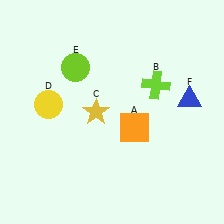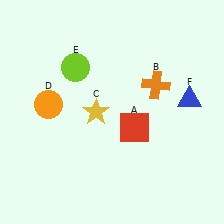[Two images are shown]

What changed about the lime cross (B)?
In Image 1, B is lime. In Image 2, it changed to orange.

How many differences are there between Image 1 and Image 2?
There are 3 differences between the two images.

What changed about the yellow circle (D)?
In Image 1, D is yellow. In Image 2, it changed to orange.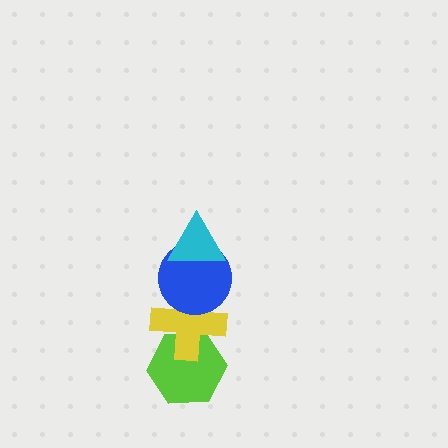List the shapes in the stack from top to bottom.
From top to bottom: the cyan triangle, the blue circle, the yellow cross, the lime hexagon.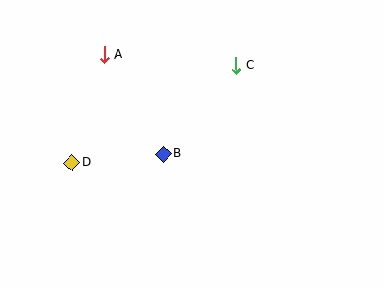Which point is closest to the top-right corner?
Point C is closest to the top-right corner.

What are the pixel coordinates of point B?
Point B is at (163, 154).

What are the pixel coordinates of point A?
Point A is at (104, 55).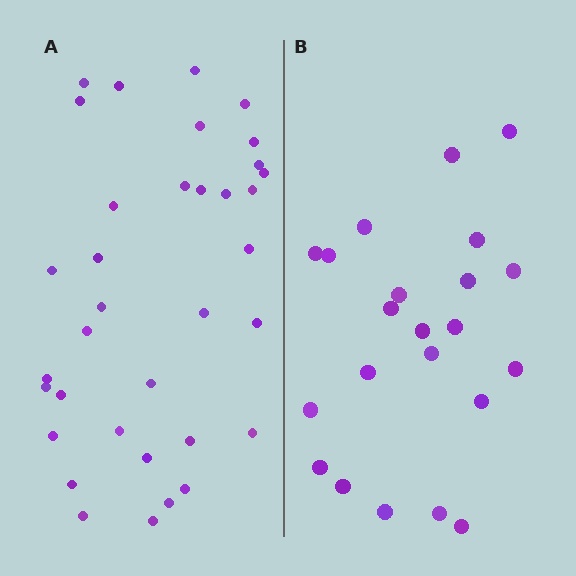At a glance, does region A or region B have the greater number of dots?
Region A (the left region) has more dots.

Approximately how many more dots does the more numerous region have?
Region A has approximately 15 more dots than region B.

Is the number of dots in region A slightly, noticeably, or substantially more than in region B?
Region A has substantially more. The ratio is roughly 1.6 to 1.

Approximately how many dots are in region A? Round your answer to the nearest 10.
About 40 dots. (The exact count is 35, which rounds to 40.)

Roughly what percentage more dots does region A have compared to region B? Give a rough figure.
About 60% more.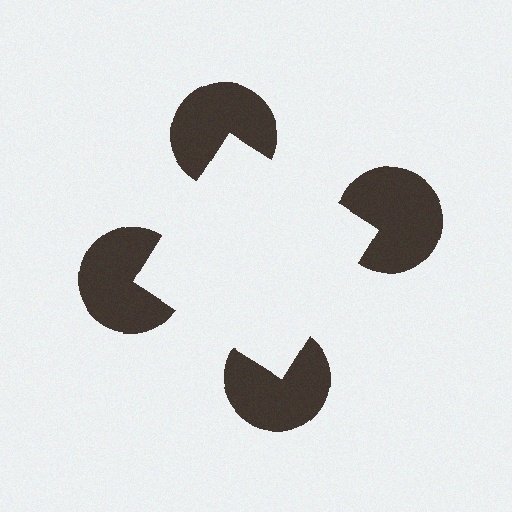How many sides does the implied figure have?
4 sides.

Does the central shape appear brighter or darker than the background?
It typically appears slightly brighter than the background, even though no actual brightness change is drawn.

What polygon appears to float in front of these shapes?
An illusory square — its edges are inferred from the aligned wedge cuts in the pac-man discs, not physically drawn.